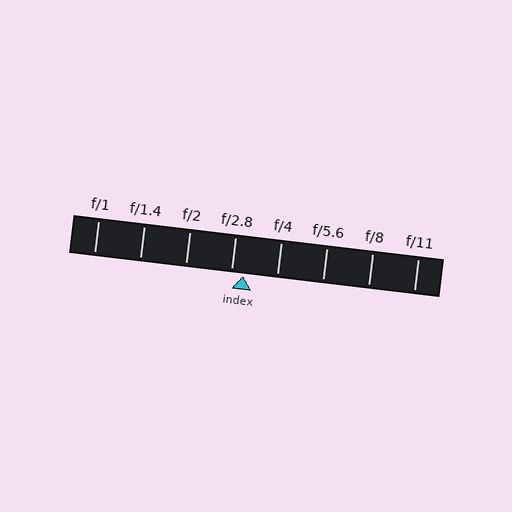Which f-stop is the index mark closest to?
The index mark is closest to f/2.8.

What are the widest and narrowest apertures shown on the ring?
The widest aperture shown is f/1 and the narrowest is f/11.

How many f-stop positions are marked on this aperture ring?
There are 8 f-stop positions marked.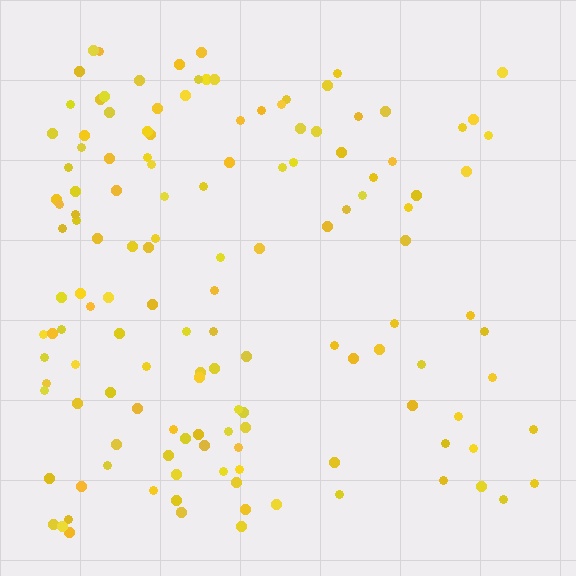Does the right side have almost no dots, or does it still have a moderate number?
Still a moderate number, just noticeably fewer than the left.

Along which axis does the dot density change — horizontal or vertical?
Horizontal.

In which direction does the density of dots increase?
From right to left, with the left side densest.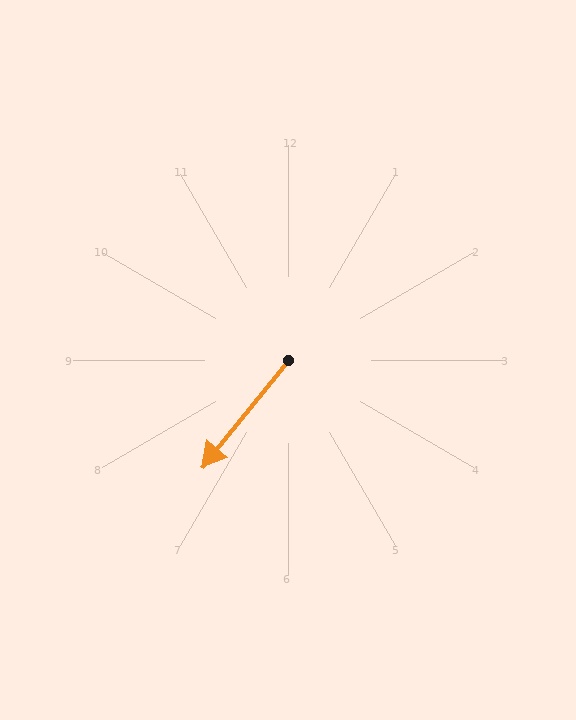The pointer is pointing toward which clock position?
Roughly 7 o'clock.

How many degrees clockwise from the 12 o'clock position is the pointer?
Approximately 219 degrees.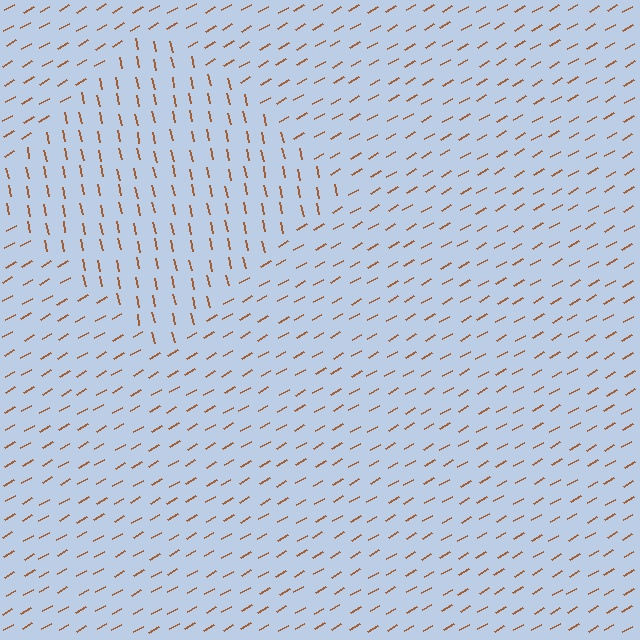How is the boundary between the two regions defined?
The boundary is defined purely by a change in line orientation (approximately 72 degrees difference). All lines are the same color and thickness.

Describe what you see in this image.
The image is filled with small brown line segments. A diamond region in the image has lines oriented differently from the surrounding lines, creating a visible texture boundary.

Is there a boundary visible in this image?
Yes, there is a texture boundary formed by a change in line orientation.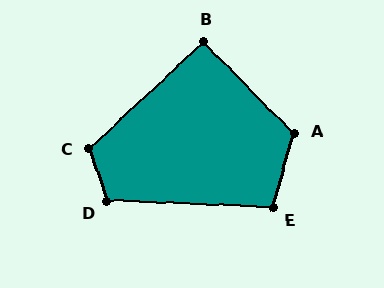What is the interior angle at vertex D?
Approximately 110 degrees (obtuse).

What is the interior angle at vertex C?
Approximately 115 degrees (obtuse).